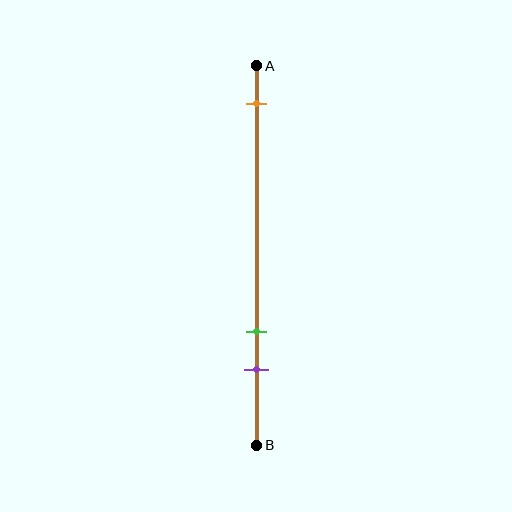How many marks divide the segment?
There are 3 marks dividing the segment.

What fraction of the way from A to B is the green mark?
The green mark is approximately 70% (0.7) of the way from A to B.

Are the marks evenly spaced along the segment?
No, the marks are not evenly spaced.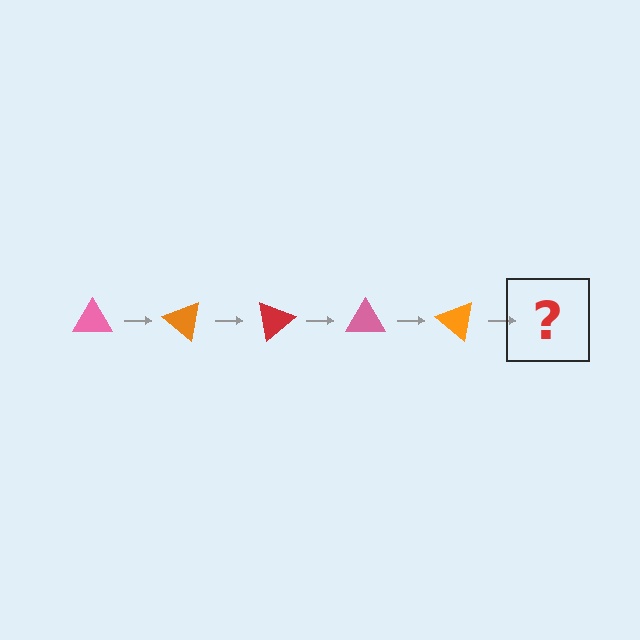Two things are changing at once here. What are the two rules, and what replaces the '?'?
The two rules are that it rotates 40 degrees each step and the color cycles through pink, orange, and red. The '?' should be a red triangle, rotated 200 degrees from the start.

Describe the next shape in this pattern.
It should be a red triangle, rotated 200 degrees from the start.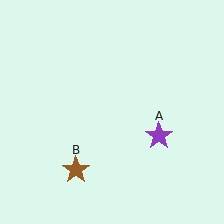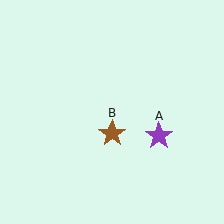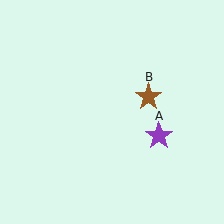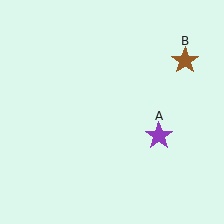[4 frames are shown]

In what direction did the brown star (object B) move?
The brown star (object B) moved up and to the right.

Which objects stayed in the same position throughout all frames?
Purple star (object A) remained stationary.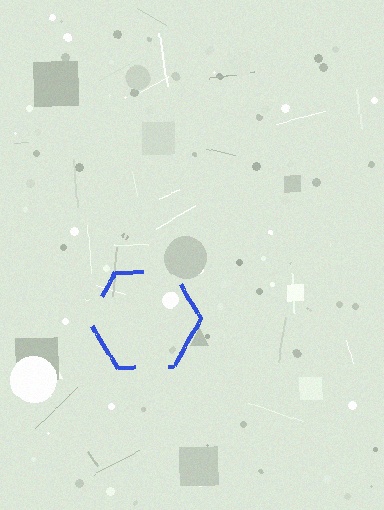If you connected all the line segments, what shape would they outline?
They would outline a hexagon.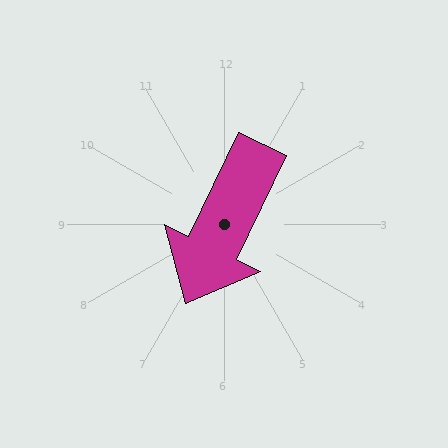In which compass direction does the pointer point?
Southwest.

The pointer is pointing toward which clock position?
Roughly 7 o'clock.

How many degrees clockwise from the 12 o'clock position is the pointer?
Approximately 206 degrees.